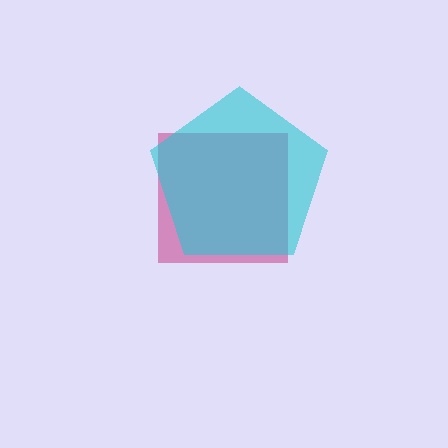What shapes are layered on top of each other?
The layered shapes are: a magenta square, a cyan pentagon.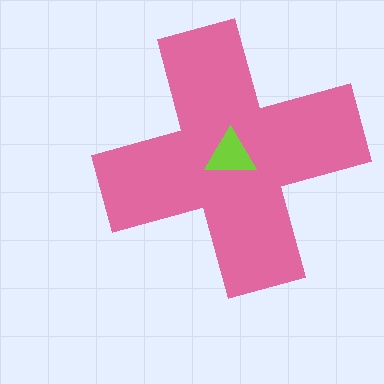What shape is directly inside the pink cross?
The lime triangle.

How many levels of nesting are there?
2.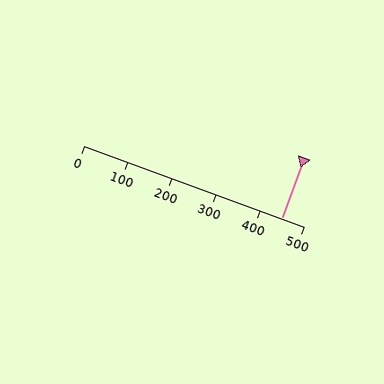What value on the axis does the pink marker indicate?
The marker indicates approximately 450.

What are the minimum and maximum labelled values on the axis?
The axis runs from 0 to 500.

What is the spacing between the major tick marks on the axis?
The major ticks are spaced 100 apart.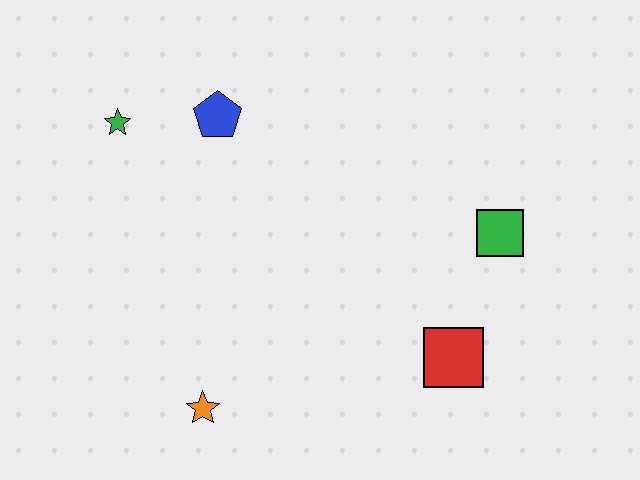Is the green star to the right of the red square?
No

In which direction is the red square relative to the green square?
The red square is below the green square.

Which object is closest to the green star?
The blue pentagon is closest to the green star.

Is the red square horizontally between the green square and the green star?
Yes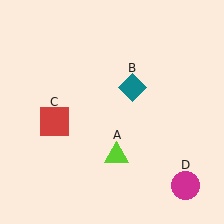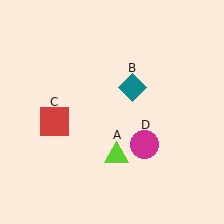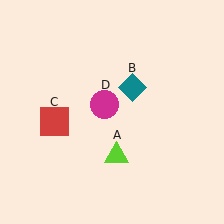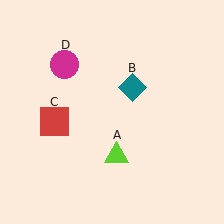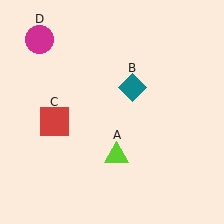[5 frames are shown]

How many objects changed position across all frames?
1 object changed position: magenta circle (object D).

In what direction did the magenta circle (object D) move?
The magenta circle (object D) moved up and to the left.